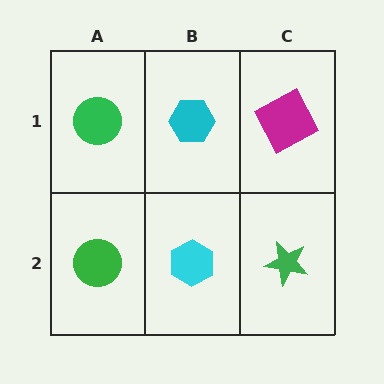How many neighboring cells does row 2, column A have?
2.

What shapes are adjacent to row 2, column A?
A green circle (row 1, column A), a cyan hexagon (row 2, column B).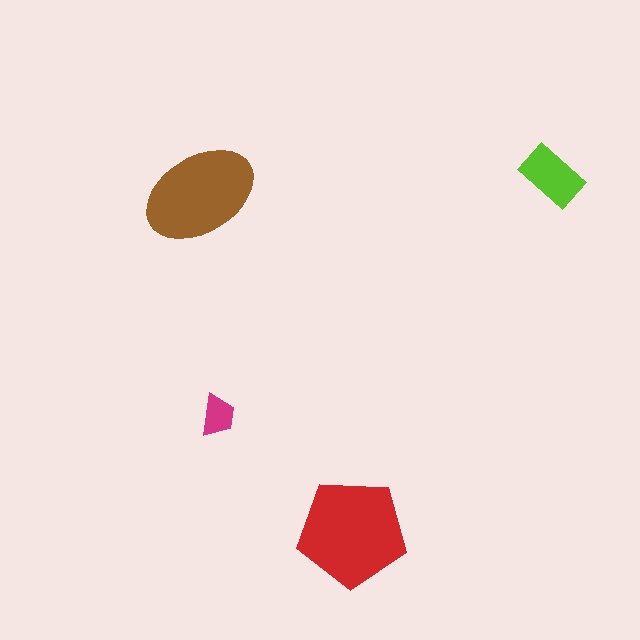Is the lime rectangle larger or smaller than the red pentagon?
Smaller.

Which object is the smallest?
The magenta trapezoid.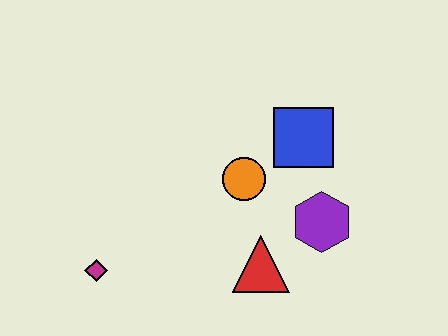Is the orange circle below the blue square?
Yes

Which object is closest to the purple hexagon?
The red triangle is closest to the purple hexagon.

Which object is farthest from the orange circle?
The magenta diamond is farthest from the orange circle.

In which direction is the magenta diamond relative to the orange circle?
The magenta diamond is to the left of the orange circle.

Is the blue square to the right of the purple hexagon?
No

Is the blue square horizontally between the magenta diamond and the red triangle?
No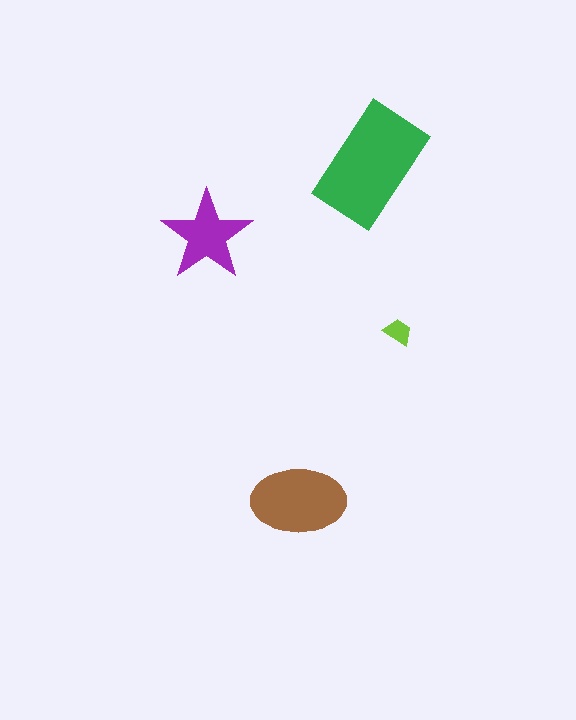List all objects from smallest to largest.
The lime trapezoid, the purple star, the brown ellipse, the green rectangle.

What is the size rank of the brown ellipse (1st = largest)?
2nd.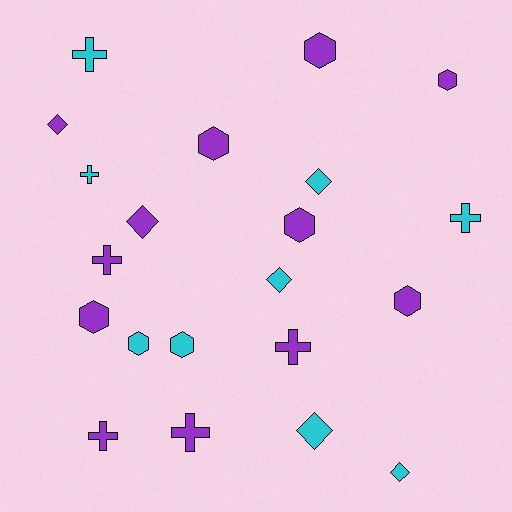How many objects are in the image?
There are 21 objects.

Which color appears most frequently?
Purple, with 12 objects.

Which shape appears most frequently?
Hexagon, with 8 objects.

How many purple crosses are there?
There are 4 purple crosses.